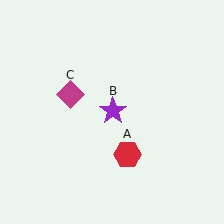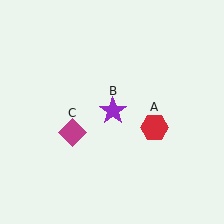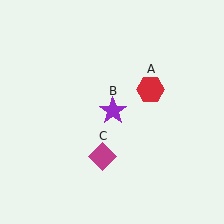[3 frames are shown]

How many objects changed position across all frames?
2 objects changed position: red hexagon (object A), magenta diamond (object C).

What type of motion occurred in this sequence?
The red hexagon (object A), magenta diamond (object C) rotated counterclockwise around the center of the scene.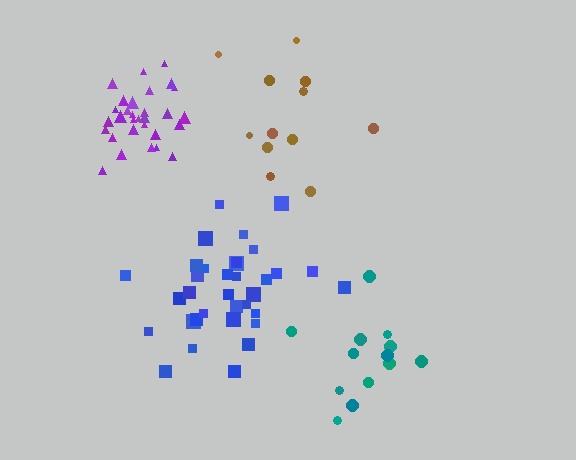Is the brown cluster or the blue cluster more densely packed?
Blue.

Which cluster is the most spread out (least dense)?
Teal.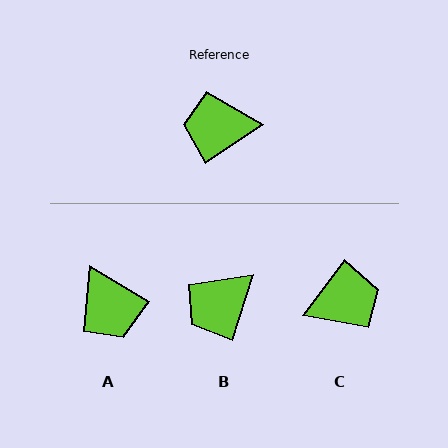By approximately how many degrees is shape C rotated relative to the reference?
Approximately 161 degrees clockwise.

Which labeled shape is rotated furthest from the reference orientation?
C, about 161 degrees away.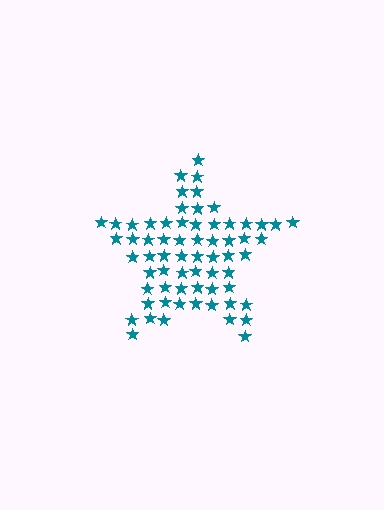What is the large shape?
The large shape is a star.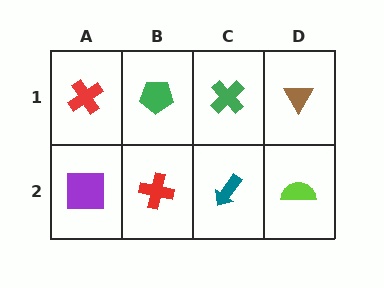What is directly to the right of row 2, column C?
A lime semicircle.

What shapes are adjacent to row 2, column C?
A green cross (row 1, column C), a red cross (row 2, column B), a lime semicircle (row 2, column D).